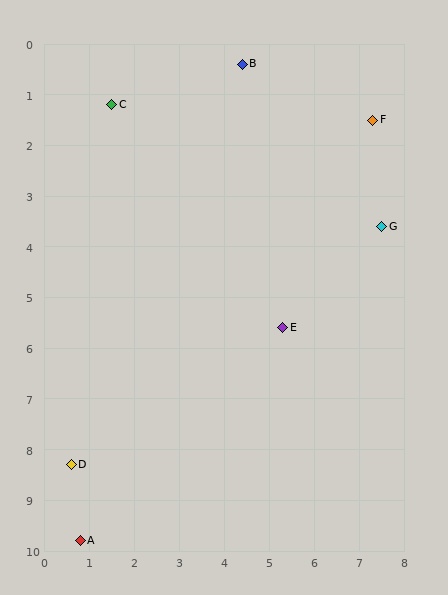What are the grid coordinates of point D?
Point D is at approximately (0.6, 8.3).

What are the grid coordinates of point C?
Point C is at approximately (1.5, 1.2).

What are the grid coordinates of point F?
Point F is at approximately (7.3, 1.5).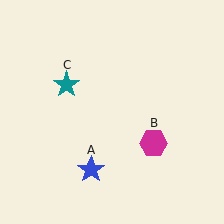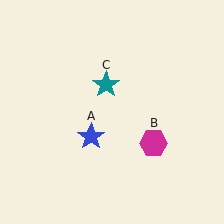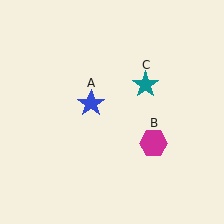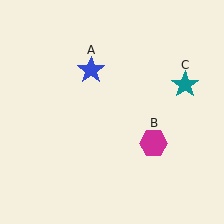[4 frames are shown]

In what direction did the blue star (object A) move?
The blue star (object A) moved up.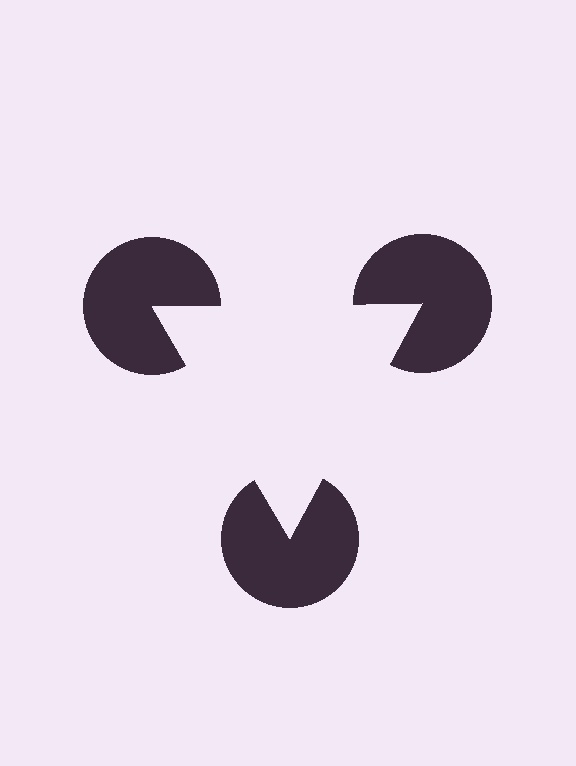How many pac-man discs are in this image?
There are 3 — one at each vertex of the illusory triangle.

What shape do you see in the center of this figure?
An illusory triangle — its edges are inferred from the aligned wedge cuts in the pac-man discs, not physically drawn.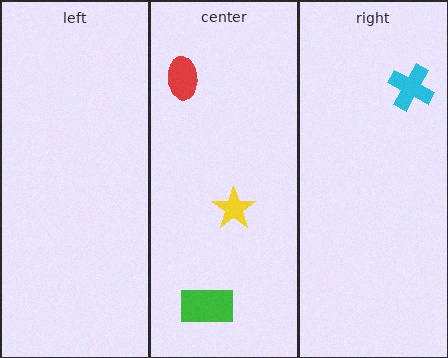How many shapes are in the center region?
3.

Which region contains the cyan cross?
The right region.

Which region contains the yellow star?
The center region.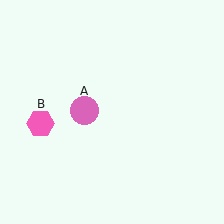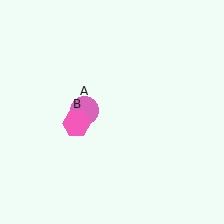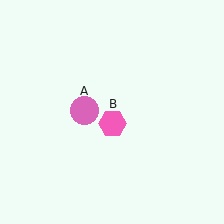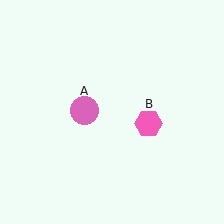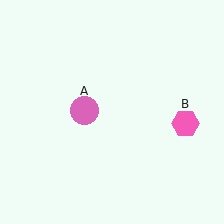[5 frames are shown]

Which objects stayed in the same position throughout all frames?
Pink circle (object A) remained stationary.